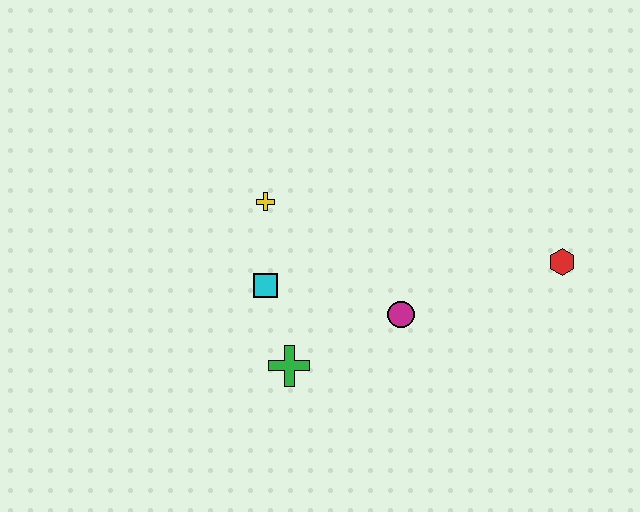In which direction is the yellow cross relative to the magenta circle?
The yellow cross is to the left of the magenta circle.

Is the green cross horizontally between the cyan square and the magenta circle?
Yes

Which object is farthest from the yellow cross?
The red hexagon is farthest from the yellow cross.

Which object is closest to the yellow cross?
The cyan square is closest to the yellow cross.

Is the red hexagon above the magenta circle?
Yes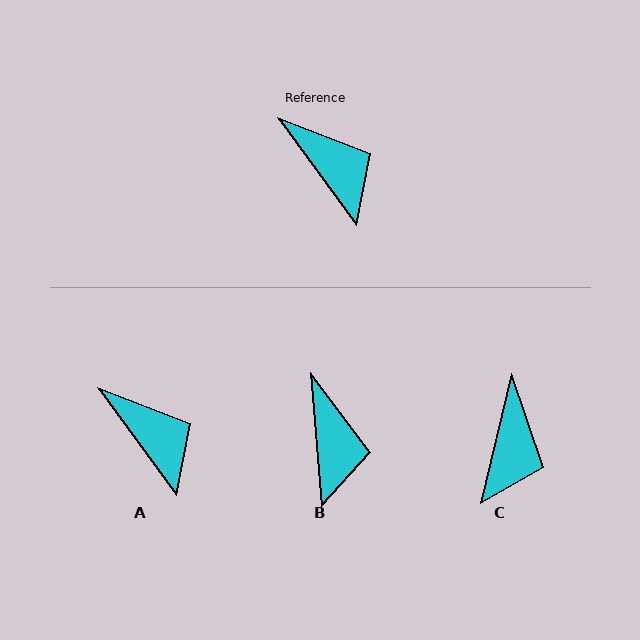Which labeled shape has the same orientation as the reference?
A.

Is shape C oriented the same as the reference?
No, it is off by about 50 degrees.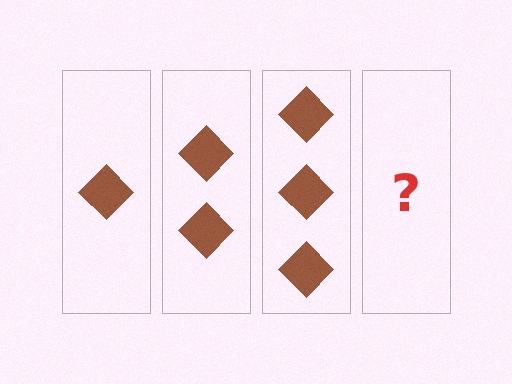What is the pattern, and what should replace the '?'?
The pattern is that each step adds one more diamond. The '?' should be 4 diamonds.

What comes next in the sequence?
The next element should be 4 diamonds.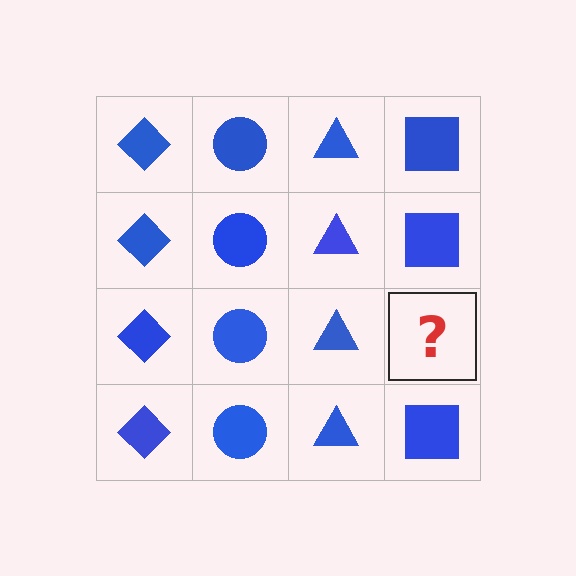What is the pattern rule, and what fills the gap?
The rule is that each column has a consistent shape. The gap should be filled with a blue square.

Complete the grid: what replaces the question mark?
The question mark should be replaced with a blue square.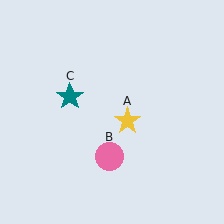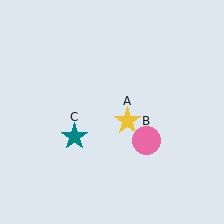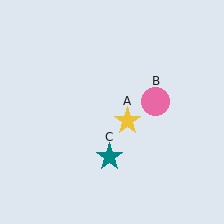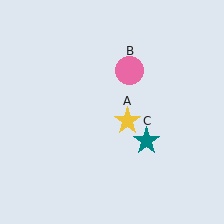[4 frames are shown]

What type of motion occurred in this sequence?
The pink circle (object B), teal star (object C) rotated counterclockwise around the center of the scene.